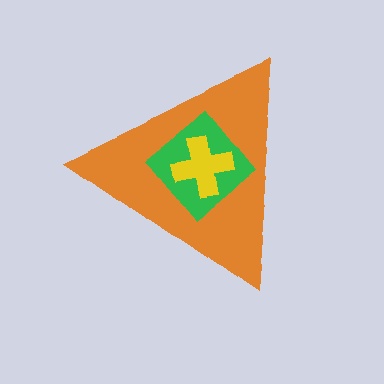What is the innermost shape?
The yellow cross.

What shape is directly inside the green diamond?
The yellow cross.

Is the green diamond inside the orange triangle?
Yes.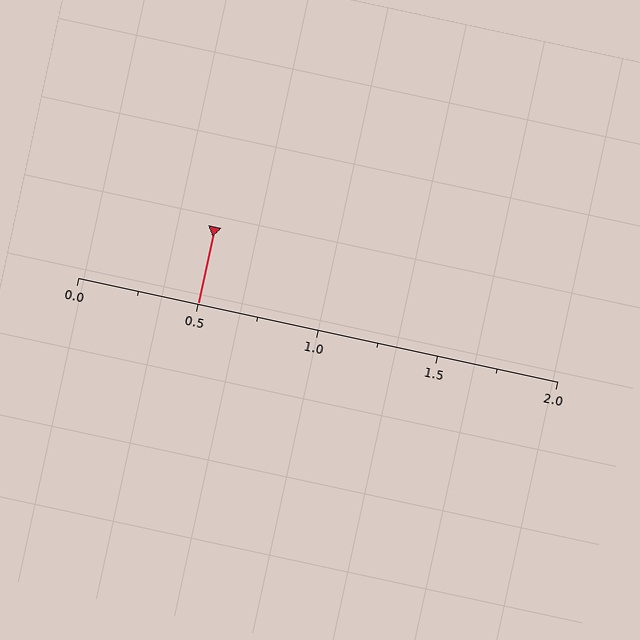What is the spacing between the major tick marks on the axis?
The major ticks are spaced 0.5 apart.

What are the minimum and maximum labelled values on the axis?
The axis runs from 0.0 to 2.0.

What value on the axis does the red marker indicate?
The marker indicates approximately 0.5.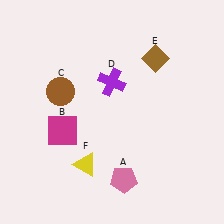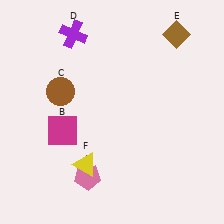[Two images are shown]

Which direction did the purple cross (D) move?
The purple cross (D) moved up.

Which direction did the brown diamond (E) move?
The brown diamond (E) moved up.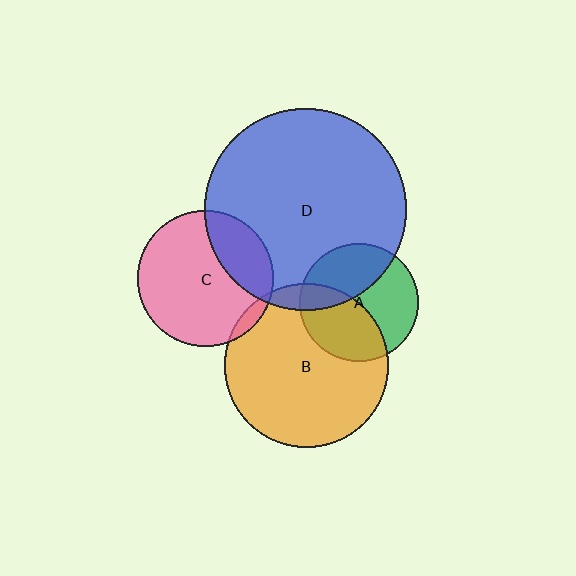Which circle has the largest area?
Circle D (blue).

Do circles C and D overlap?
Yes.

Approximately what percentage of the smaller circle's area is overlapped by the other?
Approximately 25%.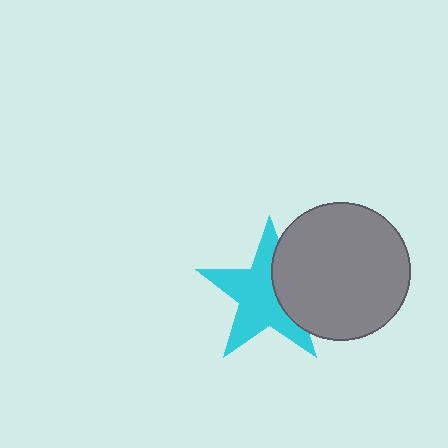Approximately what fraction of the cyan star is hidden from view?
Roughly 32% of the cyan star is hidden behind the gray circle.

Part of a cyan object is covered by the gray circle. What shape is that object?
It is a star.